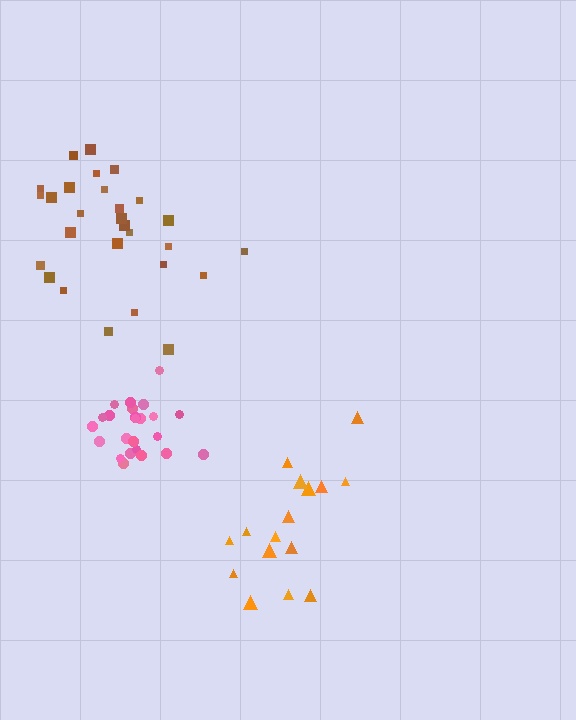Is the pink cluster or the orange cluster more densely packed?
Pink.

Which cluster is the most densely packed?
Pink.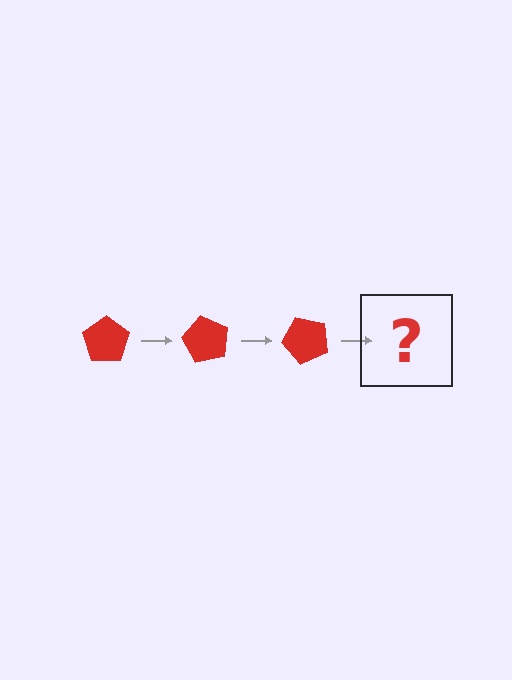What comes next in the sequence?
The next element should be a red pentagon rotated 180 degrees.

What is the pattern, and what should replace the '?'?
The pattern is that the pentagon rotates 60 degrees each step. The '?' should be a red pentagon rotated 180 degrees.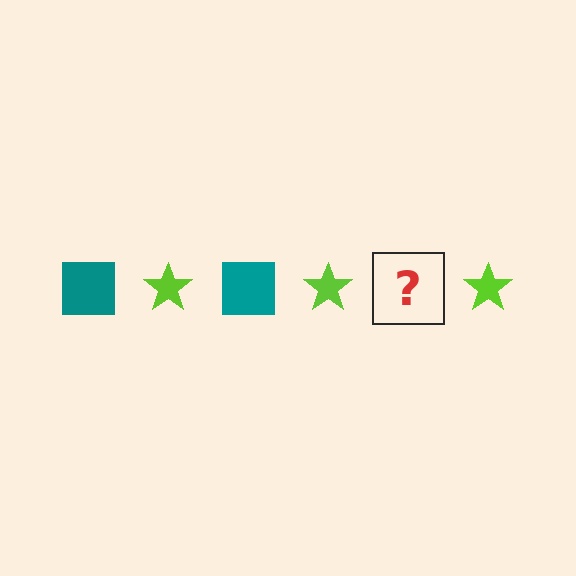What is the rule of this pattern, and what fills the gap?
The rule is that the pattern alternates between teal square and lime star. The gap should be filled with a teal square.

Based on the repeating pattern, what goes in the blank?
The blank should be a teal square.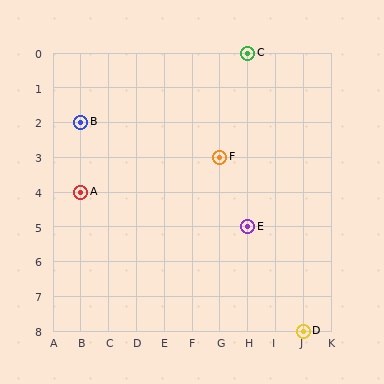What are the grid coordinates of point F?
Point F is at grid coordinates (G, 3).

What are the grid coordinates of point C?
Point C is at grid coordinates (H, 0).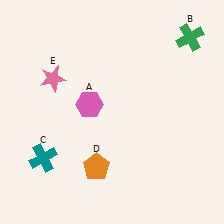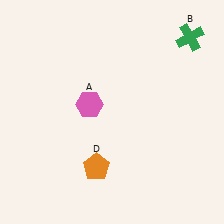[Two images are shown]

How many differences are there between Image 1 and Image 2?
There are 2 differences between the two images.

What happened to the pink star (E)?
The pink star (E) was removed in Image 2. It was in the top-left area of Image 1.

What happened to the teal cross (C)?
The teal cross (C) was removed in Image 2. It was in the bottom-left area of Image 1.